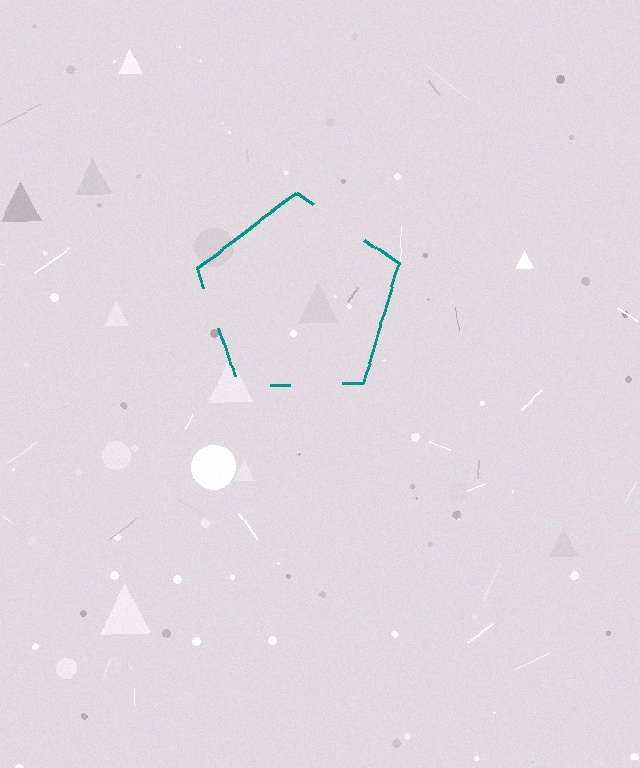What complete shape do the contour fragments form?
The contour fragments form a pentagon.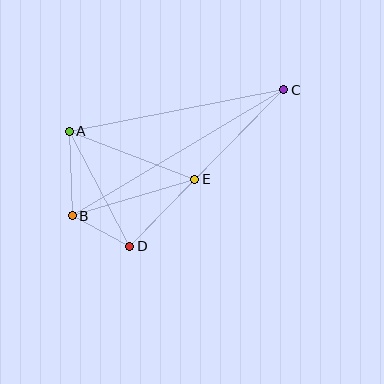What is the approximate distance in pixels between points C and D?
The distance between C and D is approximately 220 pixels.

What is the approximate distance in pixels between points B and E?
The distance between B and E is approximately 128 pixels.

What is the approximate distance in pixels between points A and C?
The distance between A and C is approximately 218 pixels.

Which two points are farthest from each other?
Points B and C are farthest from each other.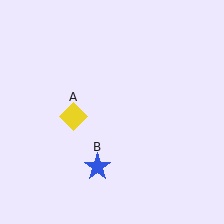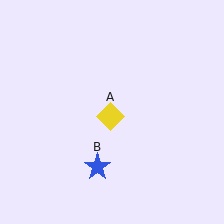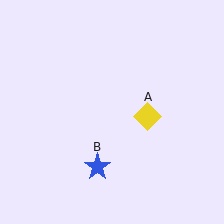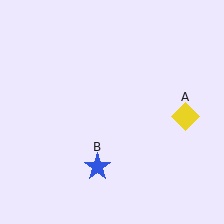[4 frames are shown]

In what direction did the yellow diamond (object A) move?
The yellow diamond (object A) moved right.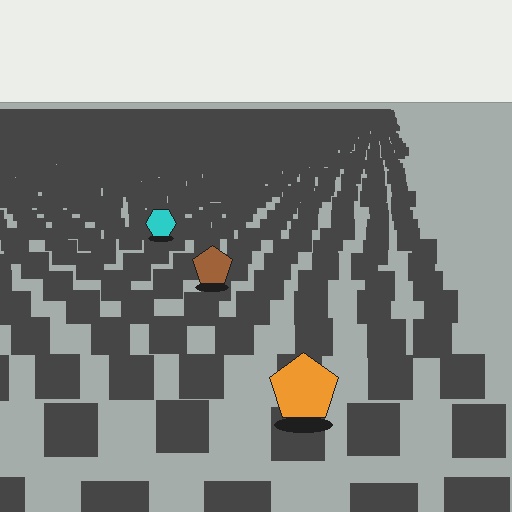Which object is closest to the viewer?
The orange pentagon is closest. The texture marks near it are larger and more spread out.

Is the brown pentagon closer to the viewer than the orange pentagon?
No. The orange pentagon is closer — you can tell from the texture gradient: the ground texture is coarser near it.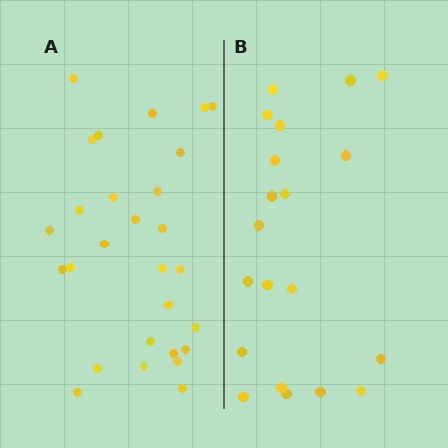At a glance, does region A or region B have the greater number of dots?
Region A (the left region) has more dots.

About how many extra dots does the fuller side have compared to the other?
Region A has roughly 8 or so more dots than region B.